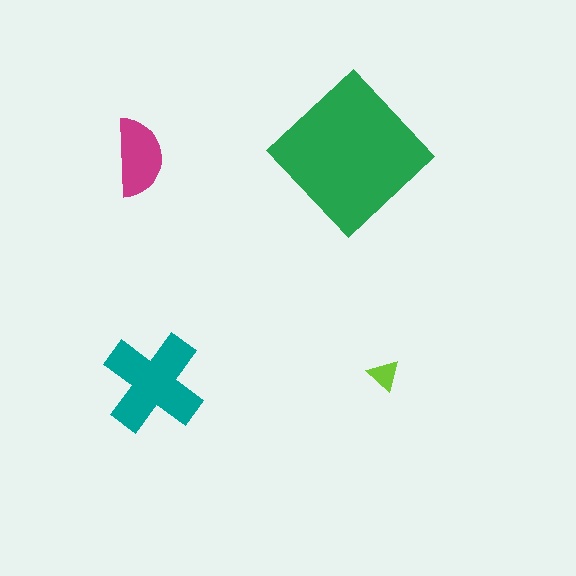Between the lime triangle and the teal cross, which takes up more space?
The teal cross.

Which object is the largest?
The green diamond.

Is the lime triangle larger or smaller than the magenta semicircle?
Smaller.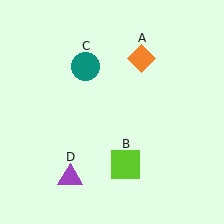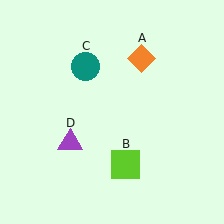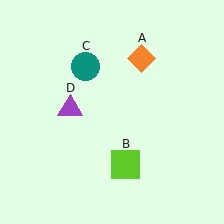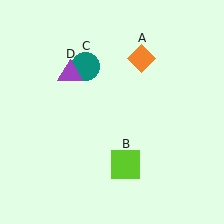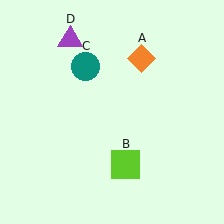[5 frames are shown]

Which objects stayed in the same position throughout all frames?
Orange diamond (object A) and lime square (object B) and teal circle (object C) remained stationary.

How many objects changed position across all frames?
1 object changed position: purple triangle (object D).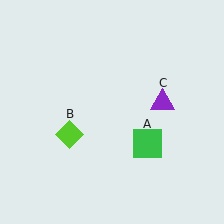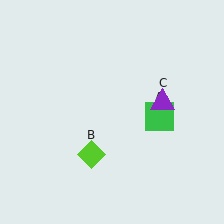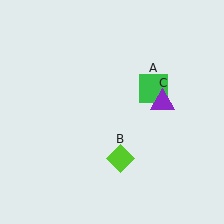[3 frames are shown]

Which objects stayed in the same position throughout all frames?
Purple triangle (object C) remained stationary.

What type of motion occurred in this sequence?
The green square (object A), lime diamond (object B) rotated counterclockwise around the center of the scene.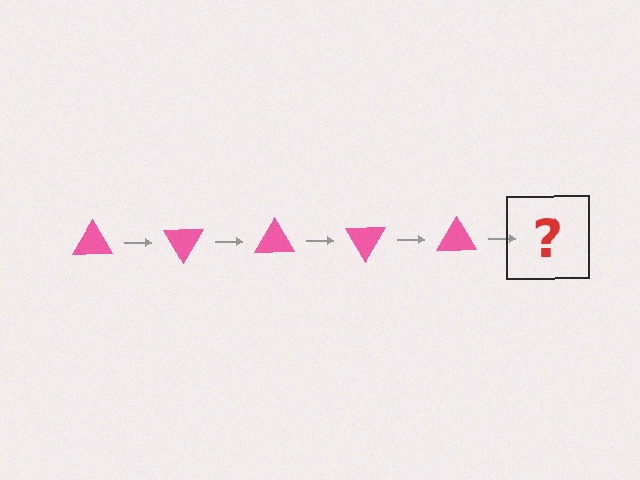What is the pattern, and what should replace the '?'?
The pattern is that the triangle rotates 60 degrees each step. The '?' should be a pink triangle rotated 300 degrees.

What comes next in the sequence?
The next element should be a pink triangle rotated 300 degrees.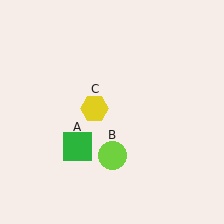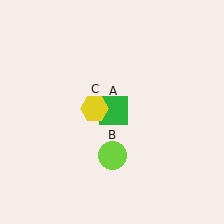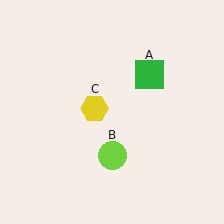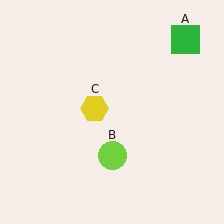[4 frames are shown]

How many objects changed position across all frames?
1 object changed position: green square (object A).